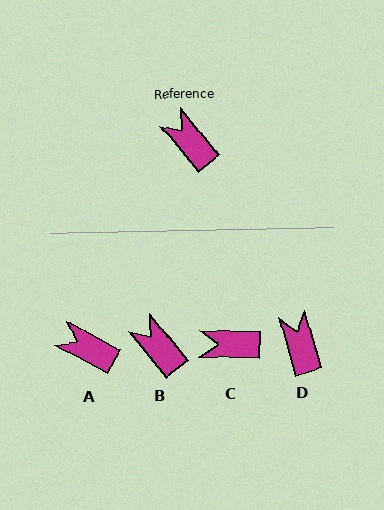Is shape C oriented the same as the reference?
No, it is off by about 49 degrees.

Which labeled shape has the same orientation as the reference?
B.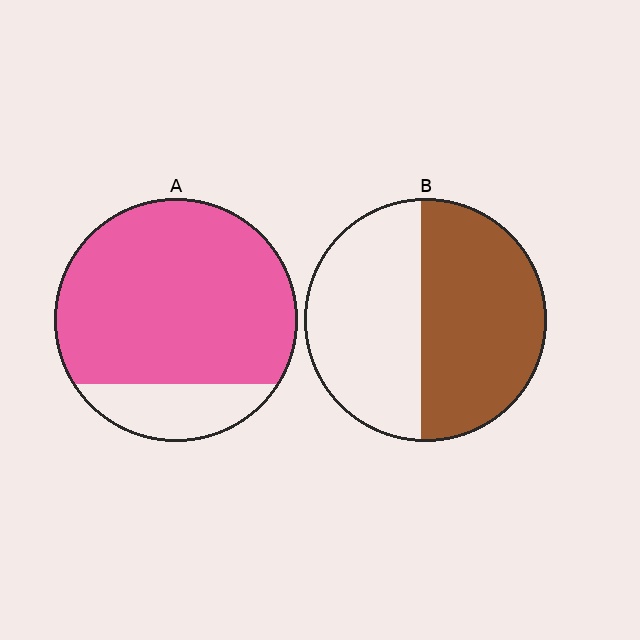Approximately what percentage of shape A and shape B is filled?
A is approximately 80% and B is approximately 50%.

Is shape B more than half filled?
Roughly half.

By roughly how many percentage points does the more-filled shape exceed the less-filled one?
By roughly 30 percentage points (A over B).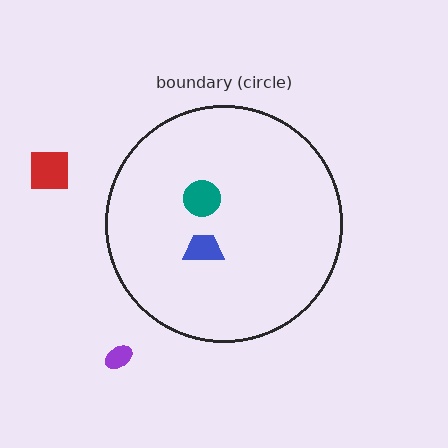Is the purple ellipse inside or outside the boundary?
Outside.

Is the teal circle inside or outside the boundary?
Inside.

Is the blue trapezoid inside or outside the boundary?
Inside.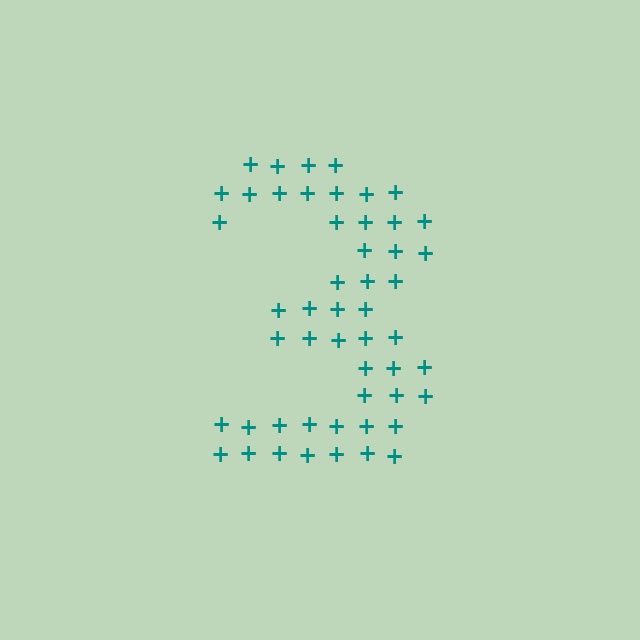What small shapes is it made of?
It is made of small plus signs.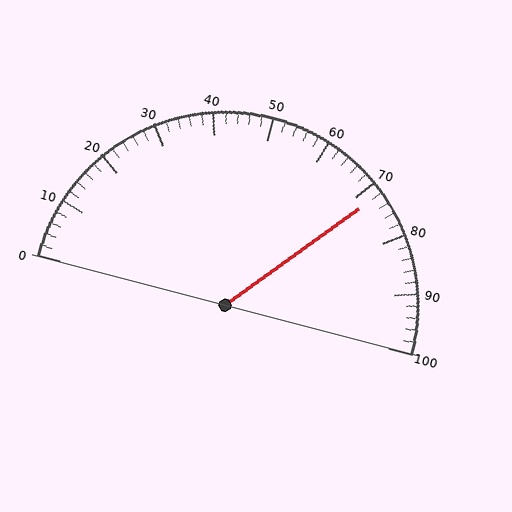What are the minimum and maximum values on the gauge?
The gauge ranges from 0 to 100.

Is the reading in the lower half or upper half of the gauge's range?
The reading is in the upper half of the range (0 to 100).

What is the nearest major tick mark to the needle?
The nearest major tick mark is 70.